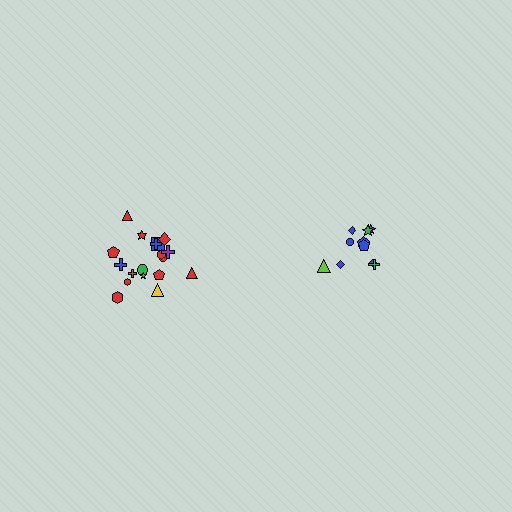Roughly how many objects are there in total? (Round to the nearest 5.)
Roughly 30 objects in total.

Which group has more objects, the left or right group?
The left group.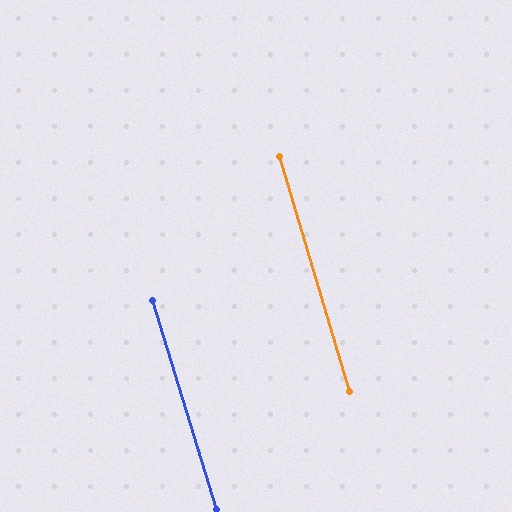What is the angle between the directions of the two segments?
Approximately 0 degrees.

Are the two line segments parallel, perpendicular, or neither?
Parallel — their directions differ by only 0.4°.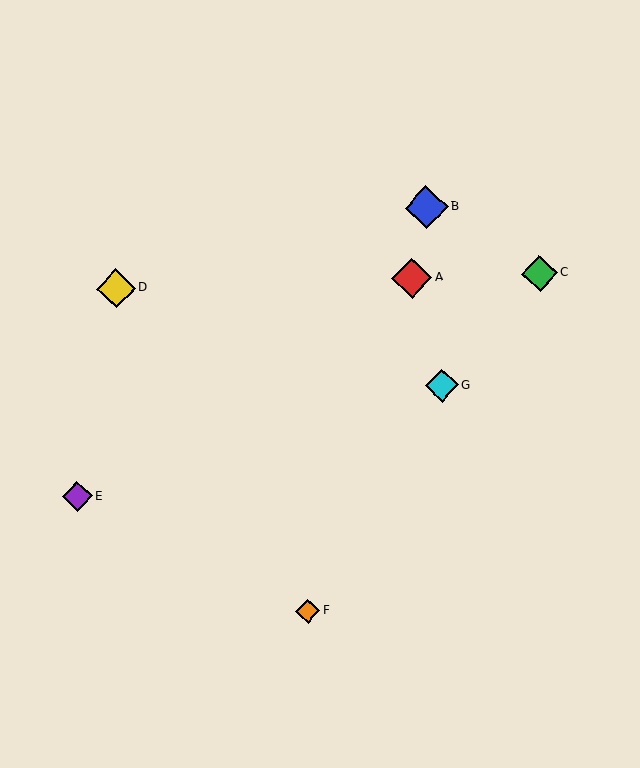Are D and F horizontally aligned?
No, D is at y≈289 and F is at y≈611.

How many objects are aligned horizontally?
3 objects (A, C, D) are aligned horizontally.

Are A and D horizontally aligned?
Yes, both are at y≈278.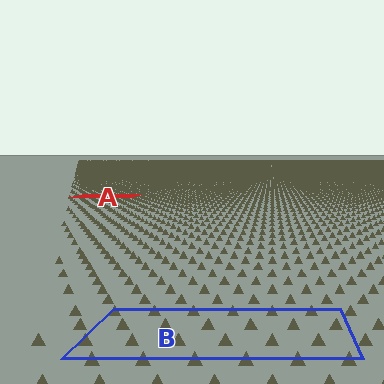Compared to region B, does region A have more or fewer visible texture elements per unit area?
Region A has more texture elements per unit area — they are packed more densely because it is farther away.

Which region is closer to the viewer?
Region B is closer. The texture elements there are larger and more spread out.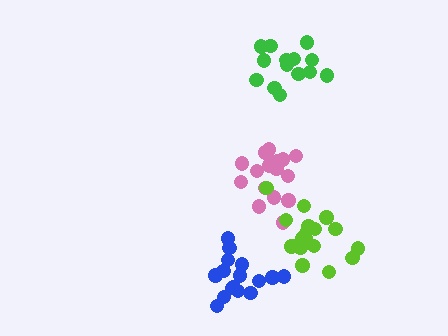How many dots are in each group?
Group 1: 17 dots, Group 2: 14 dots, Group 3: 18 dots, Group 4: 17 dots (66 total).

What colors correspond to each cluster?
The clusters are colored: pink, green, lime, blue.